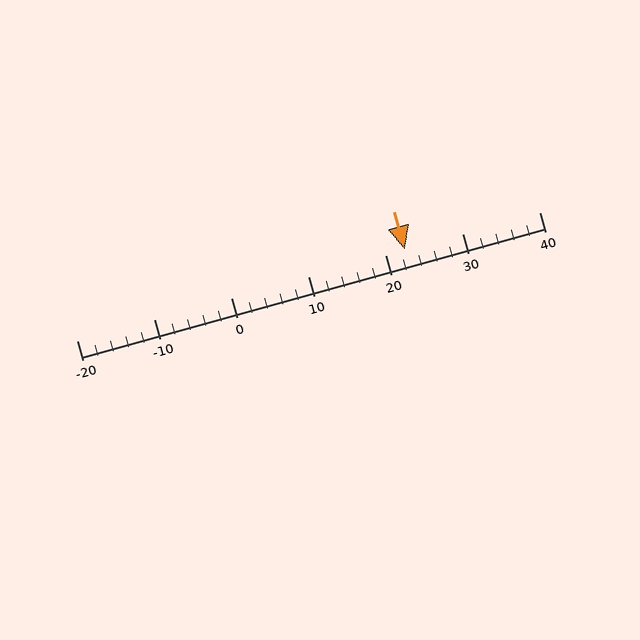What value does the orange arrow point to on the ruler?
The orange arrow points to approximately 22.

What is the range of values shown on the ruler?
The ruler shows values from -20 to 40.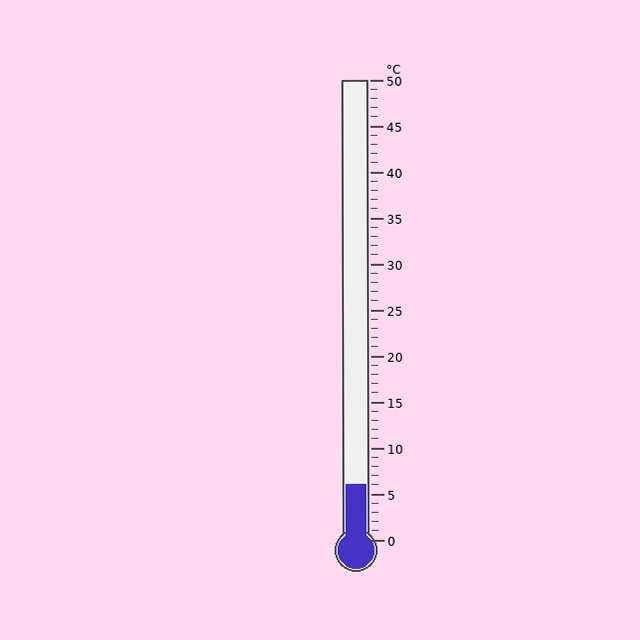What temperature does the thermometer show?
The thermometer shows approximately 6°C.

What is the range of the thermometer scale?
The thermometer scale ranges from 0°C to 50°C.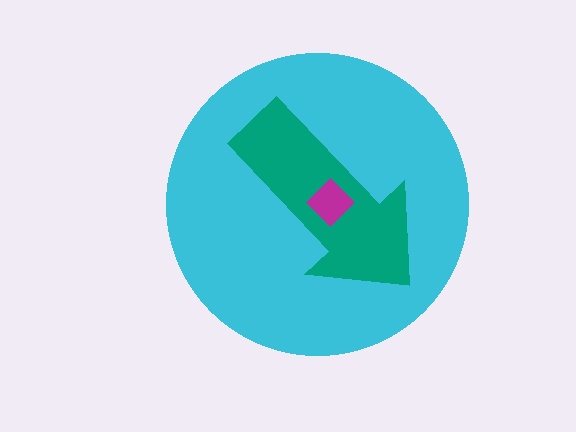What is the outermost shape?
The cyan circle.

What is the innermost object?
The magenta diamond.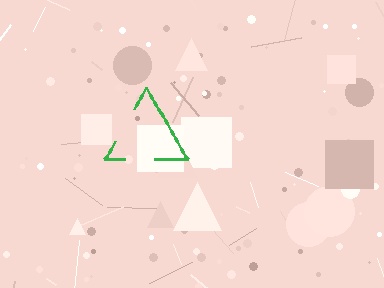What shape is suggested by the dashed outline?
The dashed outline suggests a triangle.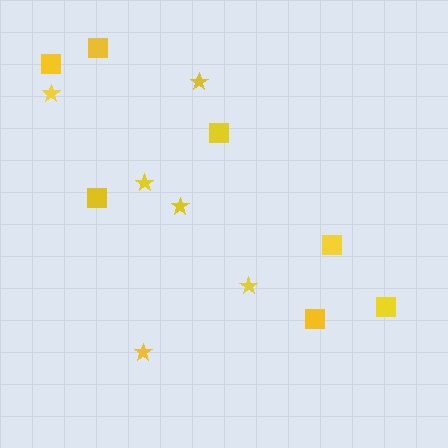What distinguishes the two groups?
There are 2 groups: one group of stars (6) and one group of squares (7).